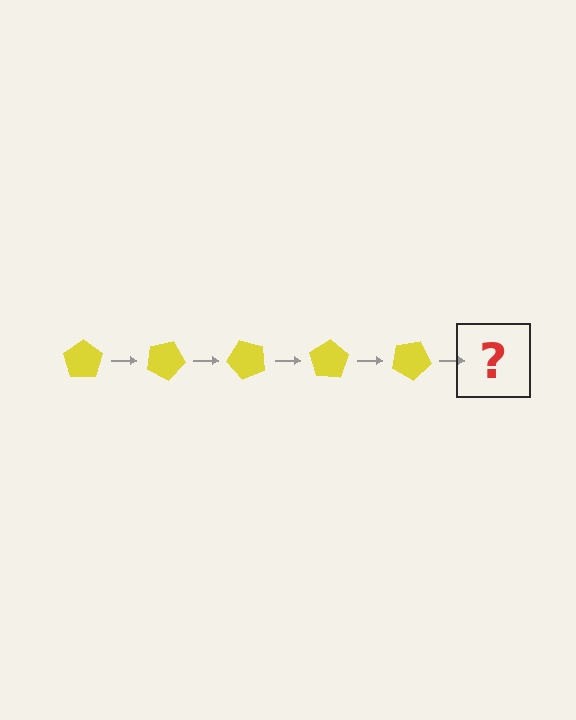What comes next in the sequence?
The next element should be a yellow pentagon rotated 125 degrees.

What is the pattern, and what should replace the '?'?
The pattern is that the pentagon rotates 25 degrees each step. The '?' should be a yellow pentagon rotated 125 degrees.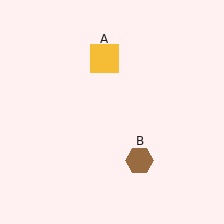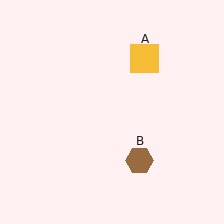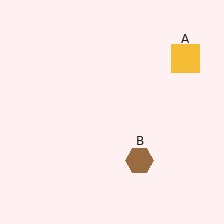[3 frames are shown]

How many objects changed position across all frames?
1 object changed position: yellow square (object A).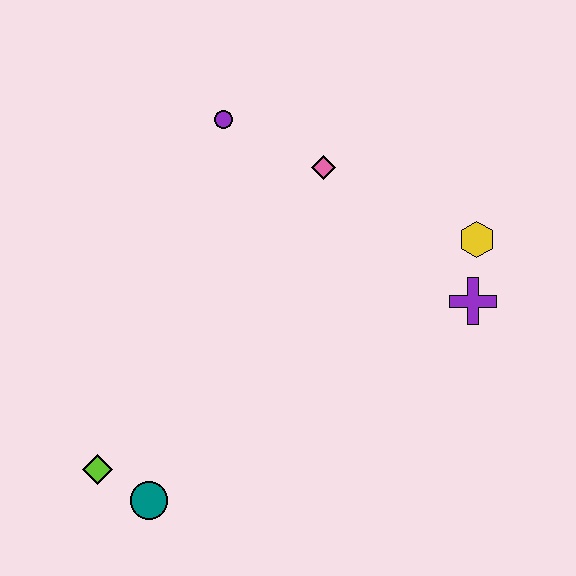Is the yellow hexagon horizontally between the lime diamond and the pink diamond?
No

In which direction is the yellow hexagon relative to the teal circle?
The yellow hexagon is to the right of the teal circle.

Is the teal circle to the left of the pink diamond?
Yes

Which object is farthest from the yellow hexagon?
The lime diamond is farthest from the yellow hexagon.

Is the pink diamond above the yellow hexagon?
Yes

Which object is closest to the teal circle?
The lime diamond is closest to the teal circle.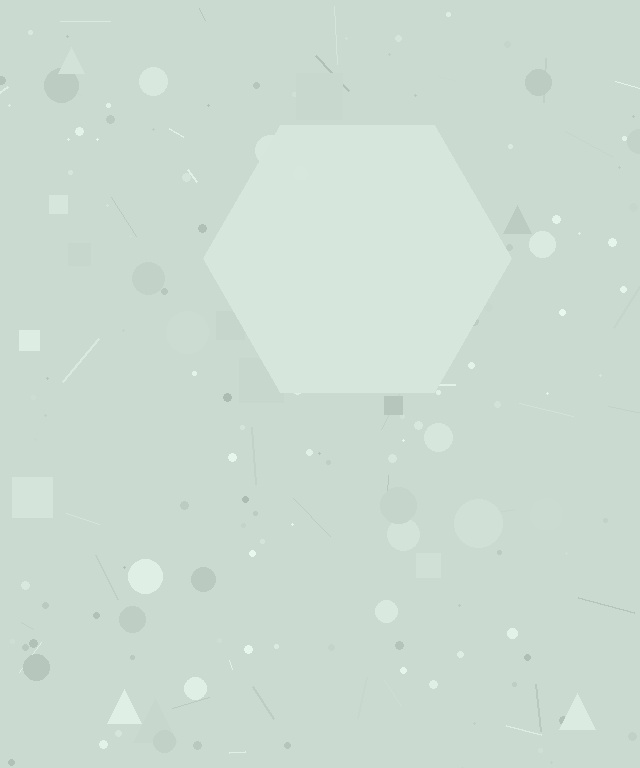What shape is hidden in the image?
A hexagon is hidden in the image.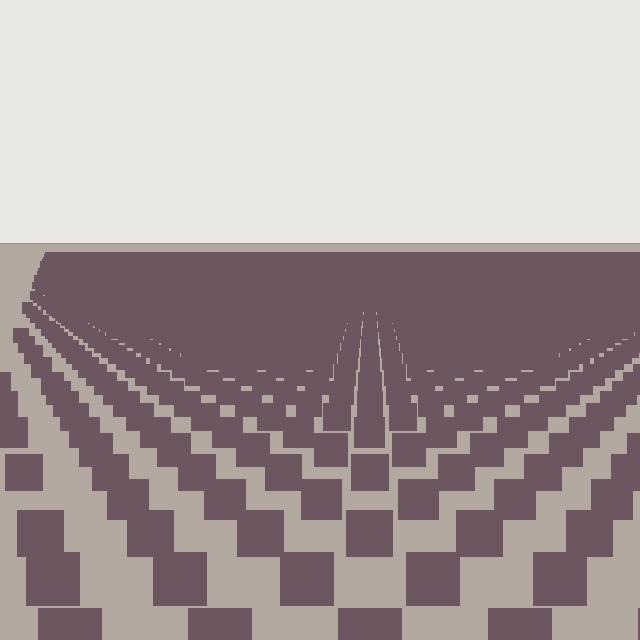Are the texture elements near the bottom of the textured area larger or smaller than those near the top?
Larger. Near the bottom, elements are closer to the viewer and appear at a bigger on-screen size.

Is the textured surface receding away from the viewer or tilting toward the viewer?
The surface is receding away from the viewer. Texture elements get smaller and denser toward the top.